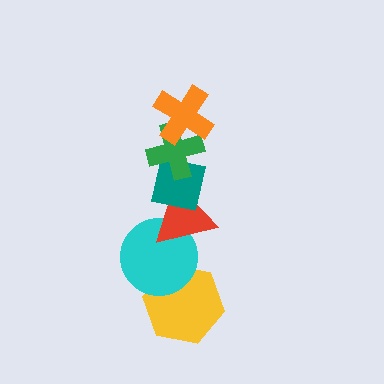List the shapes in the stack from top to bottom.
From top to bottom: the orange cross, the green cross, the teal square, the red triangle, the cyan circle, the yellow hexagon.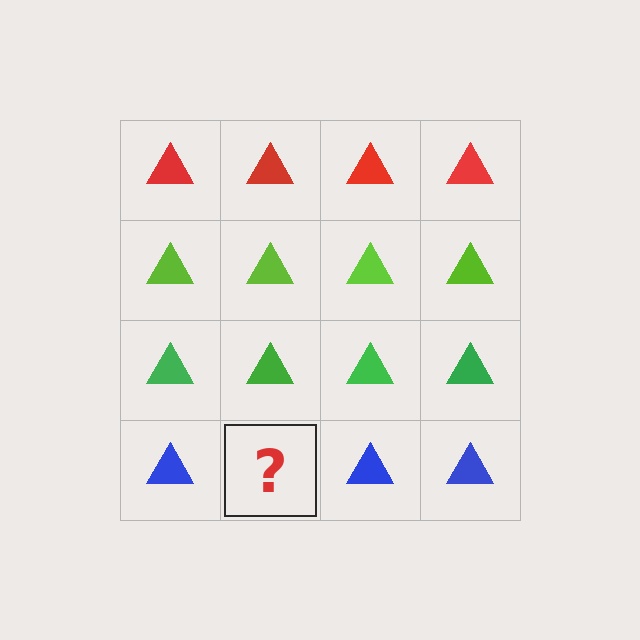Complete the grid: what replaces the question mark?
The question mark should be replaced with a blue triangle.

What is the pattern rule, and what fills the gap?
The rule is that each row has a consistent color. The gap should be filled with a blue triangle.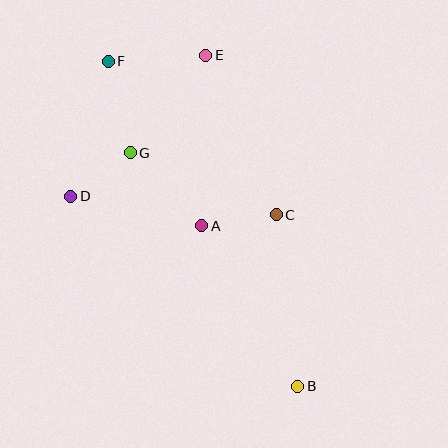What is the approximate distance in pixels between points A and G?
The distance between A and G is approximately 102 pixels.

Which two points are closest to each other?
Points D and G are closest to each other.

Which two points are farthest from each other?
Points B and F are farthest from each other.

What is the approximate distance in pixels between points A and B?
The distance between A and B is approximately 187 pixels.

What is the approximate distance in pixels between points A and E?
The distance between A and E is approximately 170 pixels.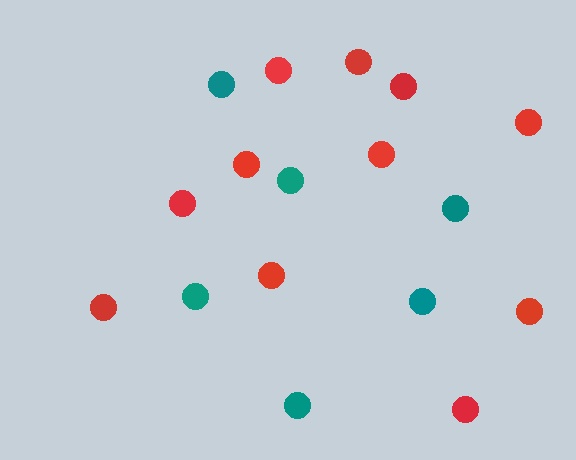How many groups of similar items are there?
There are 2 groups: one group of teal circles (6) and one group of red circles (11).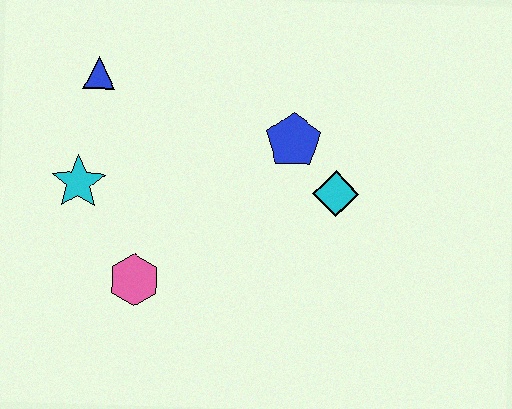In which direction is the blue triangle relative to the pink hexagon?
The blue triangle is above the pink hexagon.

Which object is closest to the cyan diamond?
The blue pentagon is closest to the cyan diamond.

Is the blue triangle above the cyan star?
Yes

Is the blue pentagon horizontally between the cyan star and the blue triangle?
No